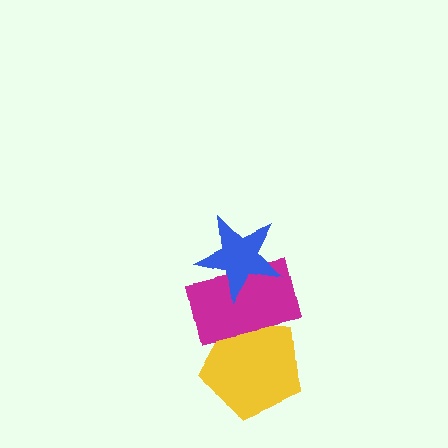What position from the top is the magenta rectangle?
The magenta rectangle is 2nd from the top.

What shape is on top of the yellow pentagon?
The magenta rectangle is on top of the yellow pentagon.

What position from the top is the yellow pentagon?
The yellow pentagon is 3rd from the top.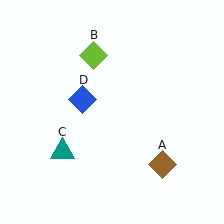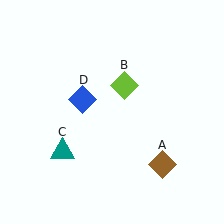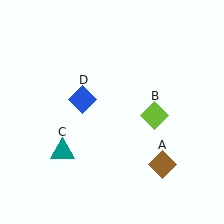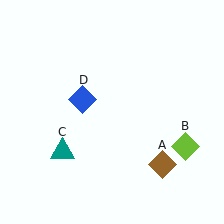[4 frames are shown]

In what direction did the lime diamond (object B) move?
The lime diamond (object B) moved down and to the right.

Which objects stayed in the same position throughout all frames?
Brown diamond (object A) and teal triangle (object C) and blue diamond (object D) remained stationary.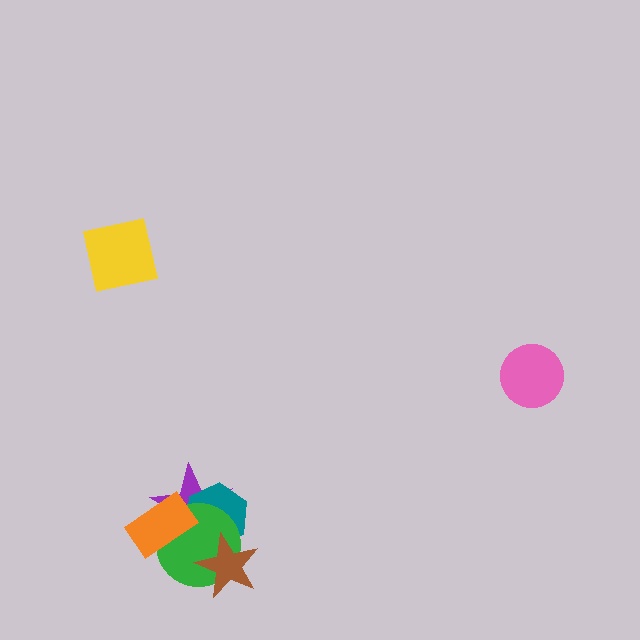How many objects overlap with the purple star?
4 objects overlap with the purple star.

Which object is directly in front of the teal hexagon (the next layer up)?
The green circle is directly in front of the teal hexagon.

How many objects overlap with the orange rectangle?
3 objects overlap with the orange rectangle.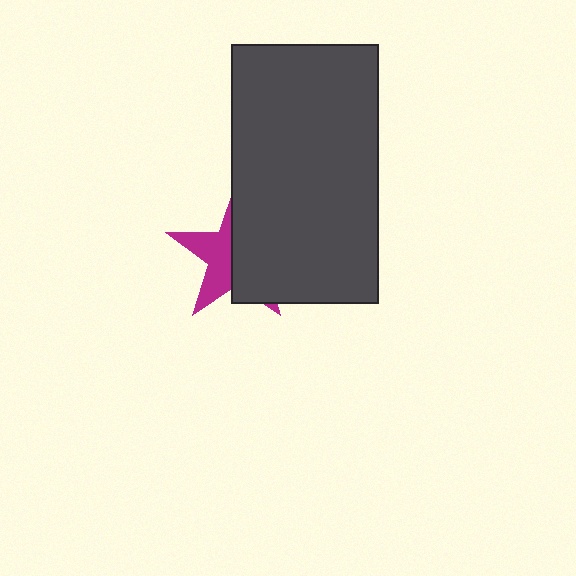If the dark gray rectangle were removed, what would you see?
You would see the complete magenta star.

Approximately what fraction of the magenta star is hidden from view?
Roughly 57% of the magenta star is hidden behind the dark gray rectangle.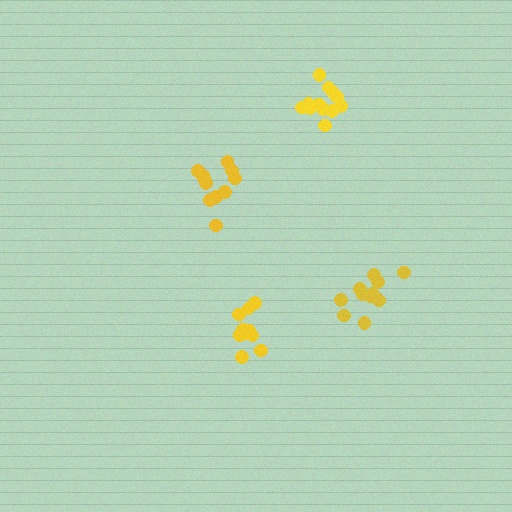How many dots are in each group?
Group 1: 12 dots, Group 2: 12 dots, Group 3: 11 dots, Group 4: 12 dots (47 total).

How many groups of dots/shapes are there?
There are 4 groups.